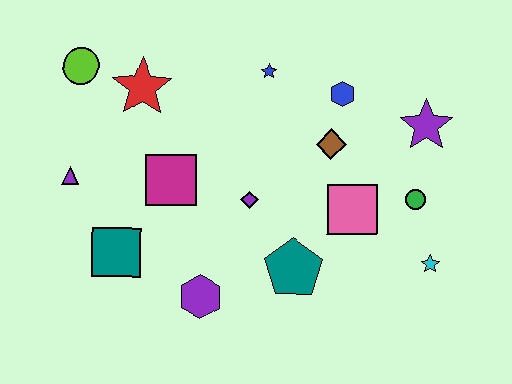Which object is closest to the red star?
The lime circle is closest to the red star.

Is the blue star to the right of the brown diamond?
No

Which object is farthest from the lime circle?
The cyan star is farthest from the lime circle.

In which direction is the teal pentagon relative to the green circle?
The teal pentagon is to the left of the green circle.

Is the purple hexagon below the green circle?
Yes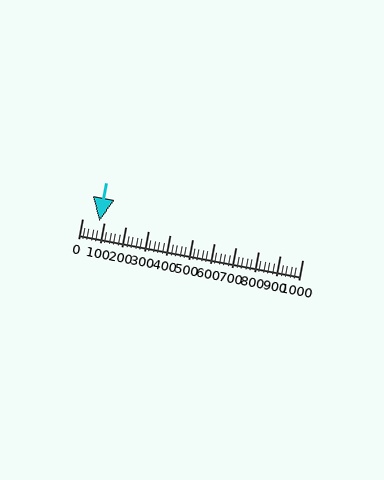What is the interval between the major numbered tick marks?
The major tick marks are spaced 100 units apart.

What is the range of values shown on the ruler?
The ruler shows values from 0 to 1000.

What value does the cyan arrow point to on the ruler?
The cyan arrow points to approximately 78.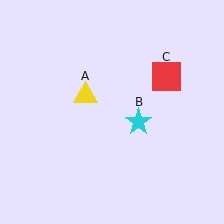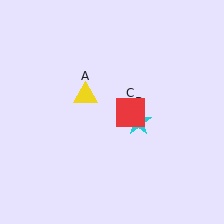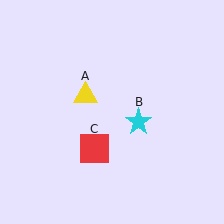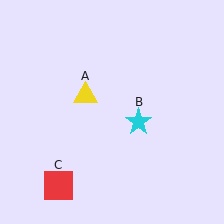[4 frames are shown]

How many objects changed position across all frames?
1 object changed position: red square (object C).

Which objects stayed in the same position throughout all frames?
Yellow triangle (object A) and cyan star (object B) remained stationary.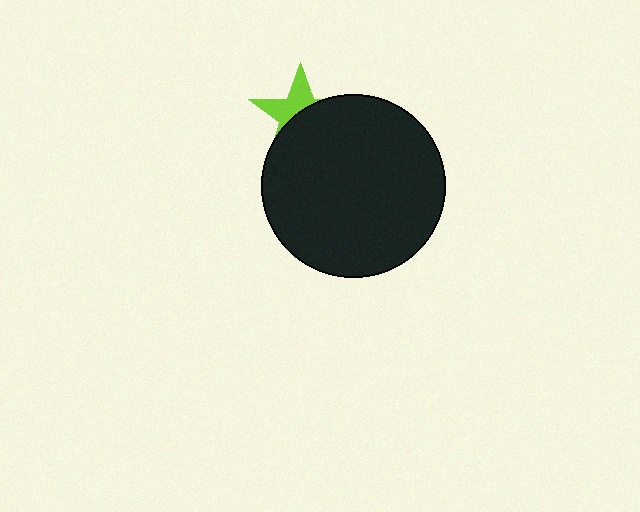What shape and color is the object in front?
The object in front is a black circle.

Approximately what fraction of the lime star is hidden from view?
Roughly 58% of the lime star is hidden behind the black circle.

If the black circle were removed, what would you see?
You would see the complete lime star.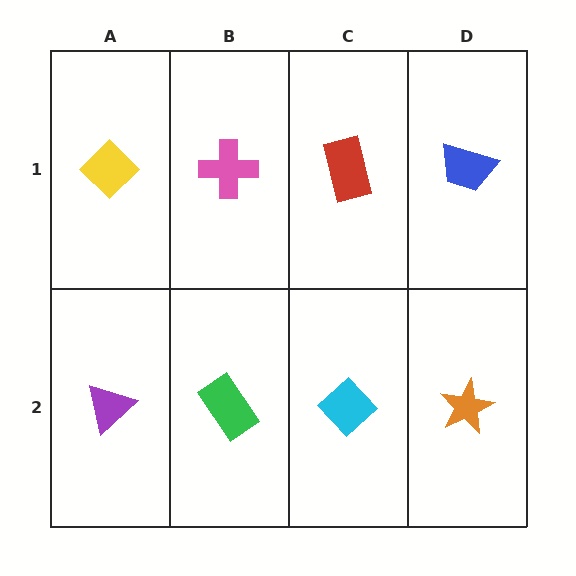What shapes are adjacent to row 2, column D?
A blue trapezoid (row 1, column D), a cyan diamond (row 2, column C).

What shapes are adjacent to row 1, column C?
A cyan diamond (row 2, column C), a pink cross (row 1, column B), a blue trapezoid (row 1, column D).